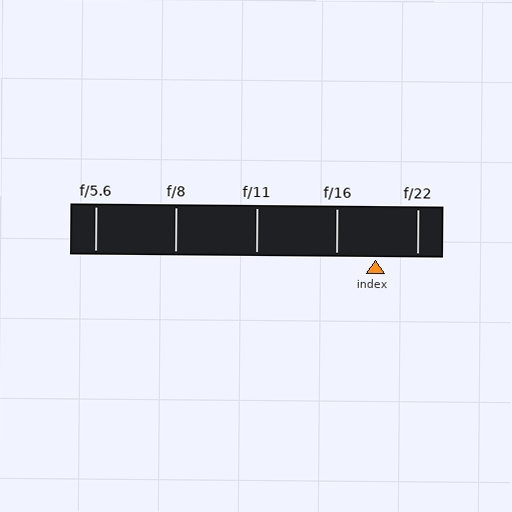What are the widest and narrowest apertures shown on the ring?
The widest aperture shown is f/5.6 and the narrowest is f/22.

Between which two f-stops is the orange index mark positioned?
The index mark is between f/16 and f/22.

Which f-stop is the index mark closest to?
The index mark is closest to f/16.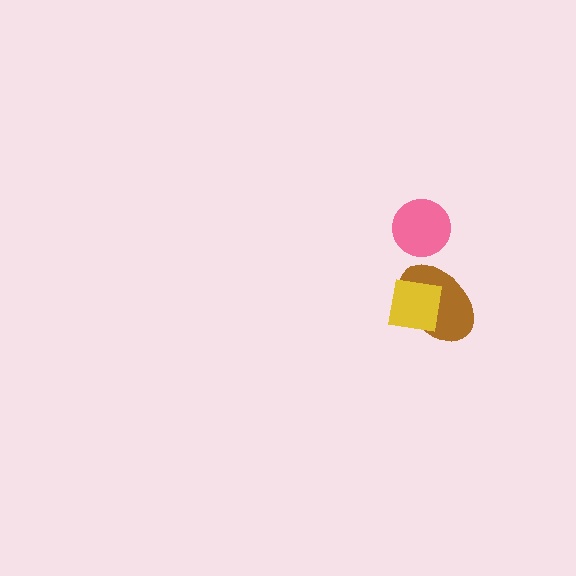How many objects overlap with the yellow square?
1 object overlaps with the yellow square.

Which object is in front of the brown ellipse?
The yellow square is in front of the brown ellipse.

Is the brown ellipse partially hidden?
Yes, it is partially covered by another shape.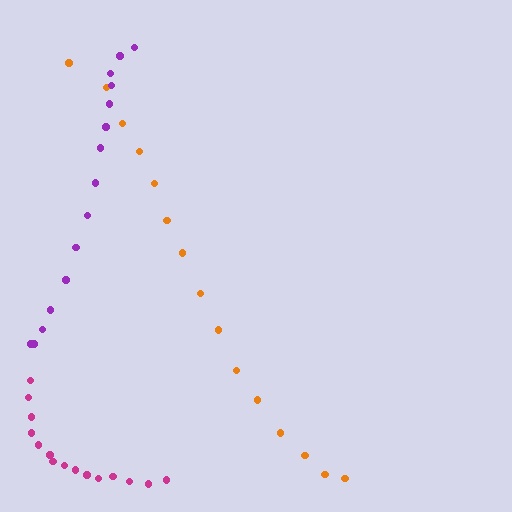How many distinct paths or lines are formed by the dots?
There are 3 distinct paths.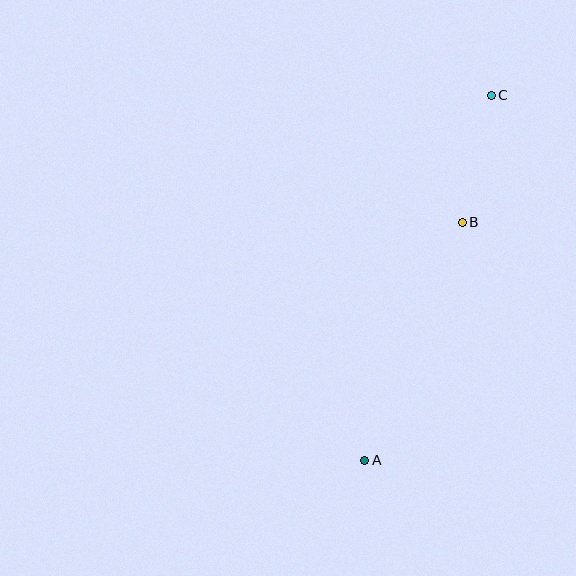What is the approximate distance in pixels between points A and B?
The distance between A and B is approximately 257 pixels.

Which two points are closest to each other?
Points B and C are closest to each other.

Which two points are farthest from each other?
Points A and C are farthest from each other.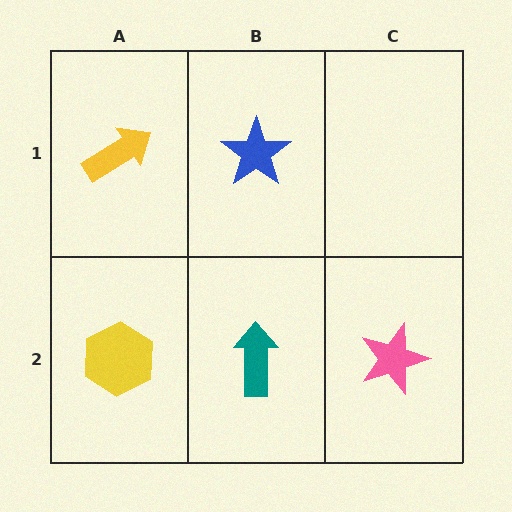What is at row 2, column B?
A teal arrow.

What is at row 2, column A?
A yellow hexagon.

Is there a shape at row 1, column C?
No, that cell is empty.